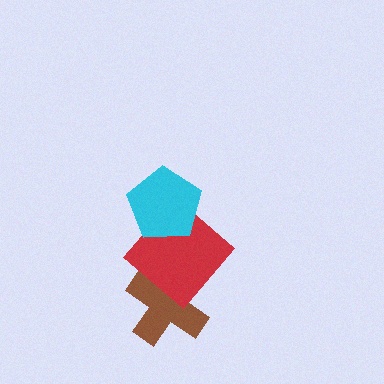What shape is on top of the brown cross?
The red diamond is on top of the brown cross.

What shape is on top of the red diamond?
The cyan pentagon is on top of the red diamond.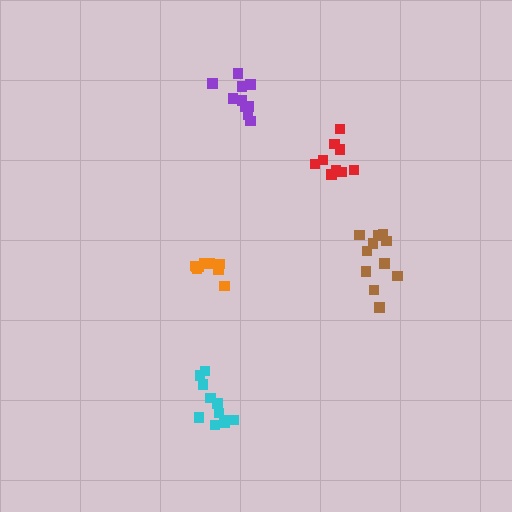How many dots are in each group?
Group 1: 10 dots, Group 2: 11 dots, Group 3: 11 dots, Group 4: 10 dots, Group 5: 9 dots (51 total).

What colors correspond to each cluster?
The clusters are colored: purple, brown, cyan, orange, red.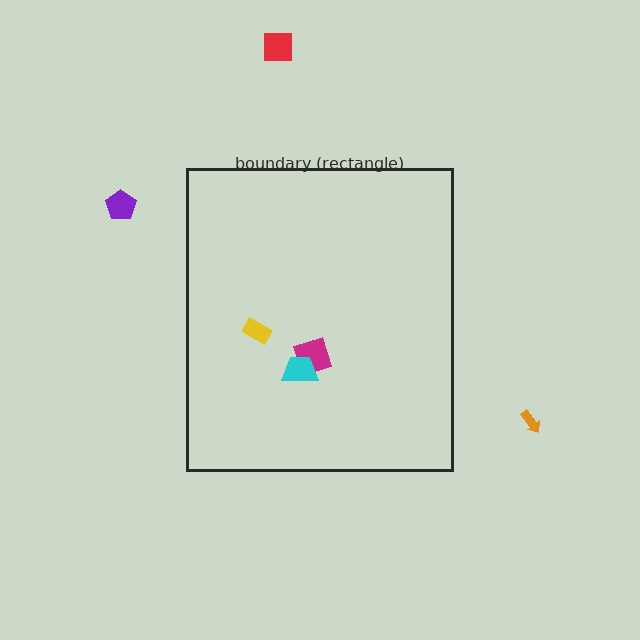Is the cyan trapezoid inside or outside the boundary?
Inside.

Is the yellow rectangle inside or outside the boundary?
Inside.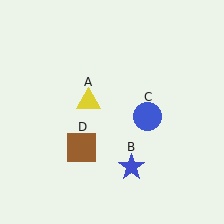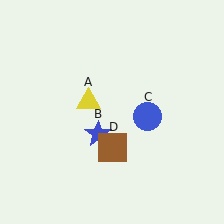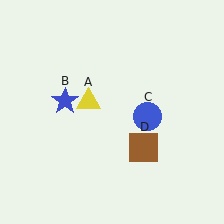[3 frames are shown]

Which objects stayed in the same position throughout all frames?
Yellow triangle (object A) and blue circle (object C) remained stationary.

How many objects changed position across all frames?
2 objects changed position: blue star (object B), brown square (object D).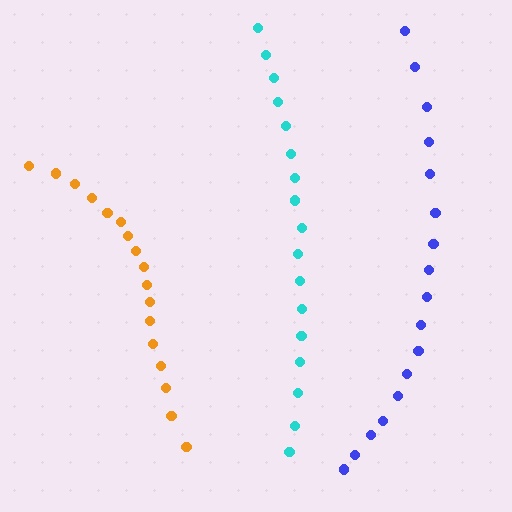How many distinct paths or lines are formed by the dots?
There are 3 distinct paths.